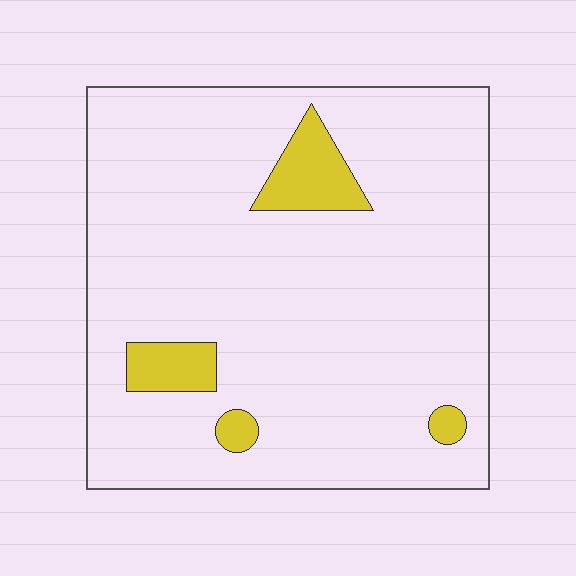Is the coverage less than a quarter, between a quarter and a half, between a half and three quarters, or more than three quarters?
Less than a quarter.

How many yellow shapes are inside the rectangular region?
4.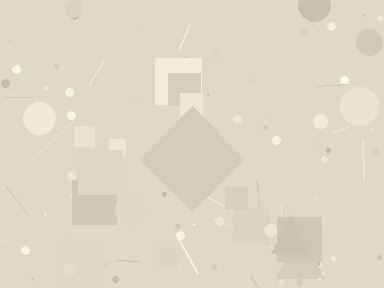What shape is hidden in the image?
A diamond is hidden in the image.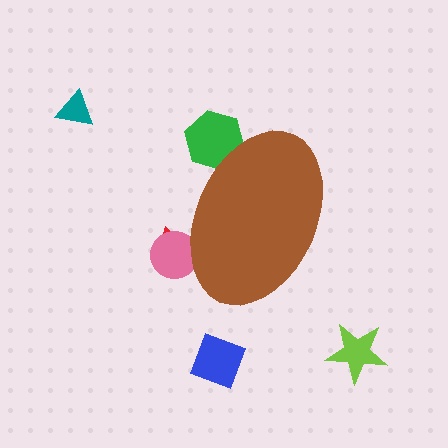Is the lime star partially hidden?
No, the lime star is fully visible.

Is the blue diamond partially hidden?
No, the blue diamond is fully visible.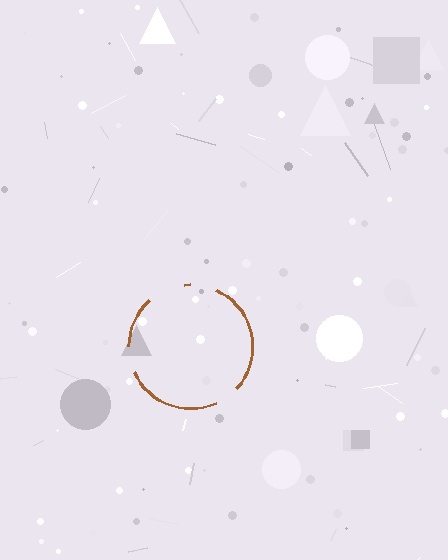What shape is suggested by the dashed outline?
The dashed outline suggests a circle.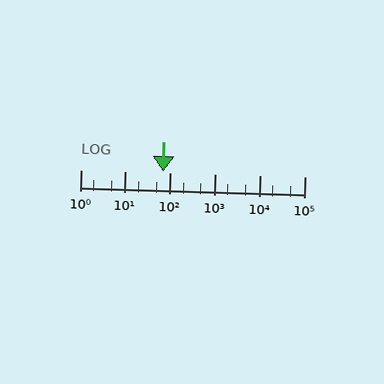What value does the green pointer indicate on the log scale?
The pointer indicates approximately 71.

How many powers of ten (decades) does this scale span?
The scale spans 5 decades, from 1 to 100000.